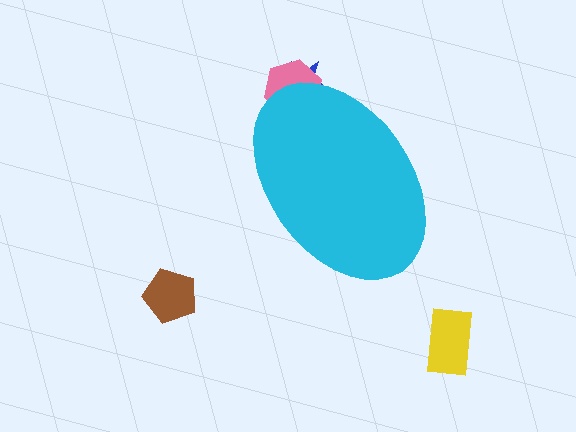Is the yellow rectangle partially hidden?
No, the yellow rectangle is fully visible.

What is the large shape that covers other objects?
A cyan ellipse.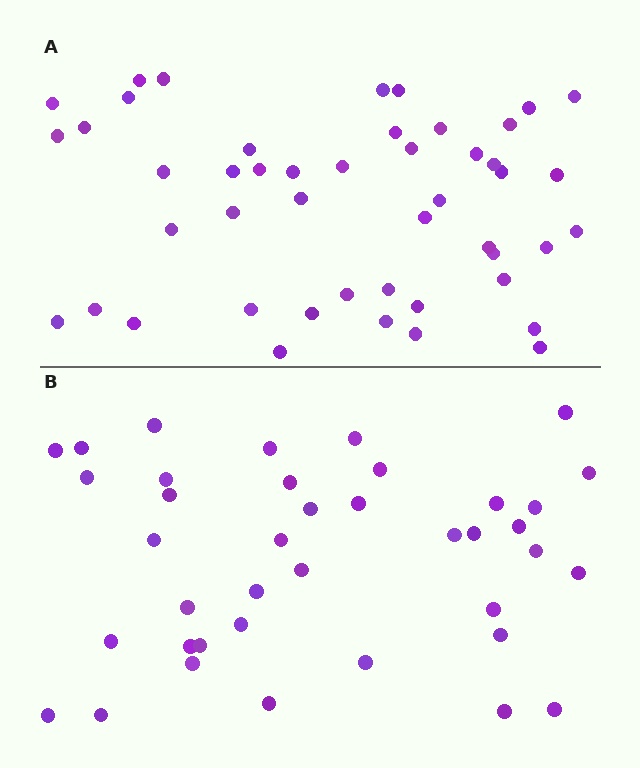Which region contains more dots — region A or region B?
Region A (the top region) has more dots.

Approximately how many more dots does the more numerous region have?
Region A has roughly 8 or so more dots than region B.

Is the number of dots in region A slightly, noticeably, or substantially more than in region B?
Region A has only slightly more — the two regions are fairly close. The ratio is roughly 1.2 to 1.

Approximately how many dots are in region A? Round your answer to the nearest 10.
About 50 dots. (The exact count is 47, which rounds to 50.)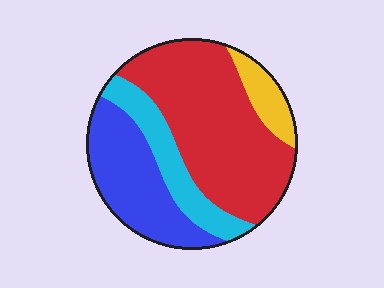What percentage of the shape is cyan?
Cyan takes up about one sixth (1/6) of the shape.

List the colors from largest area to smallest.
From largest to smallest: red, blue, cyan, yellow.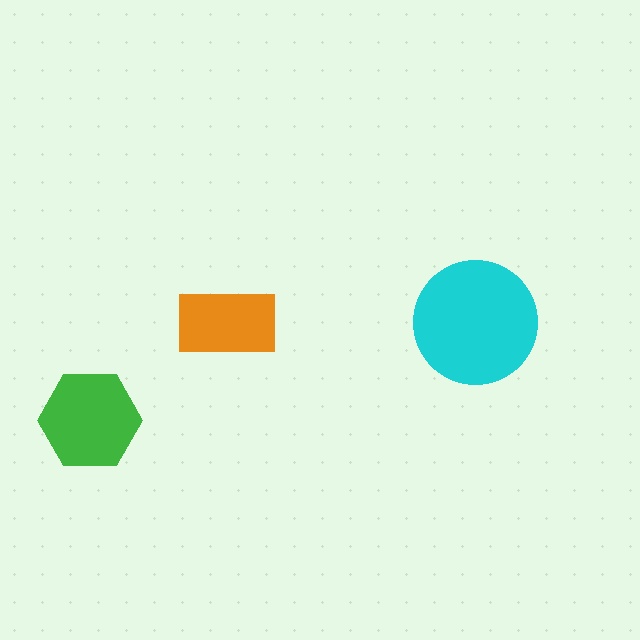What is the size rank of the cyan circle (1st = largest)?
1st.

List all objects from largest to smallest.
The cyan circle, the green hexagon, the orange rectangle.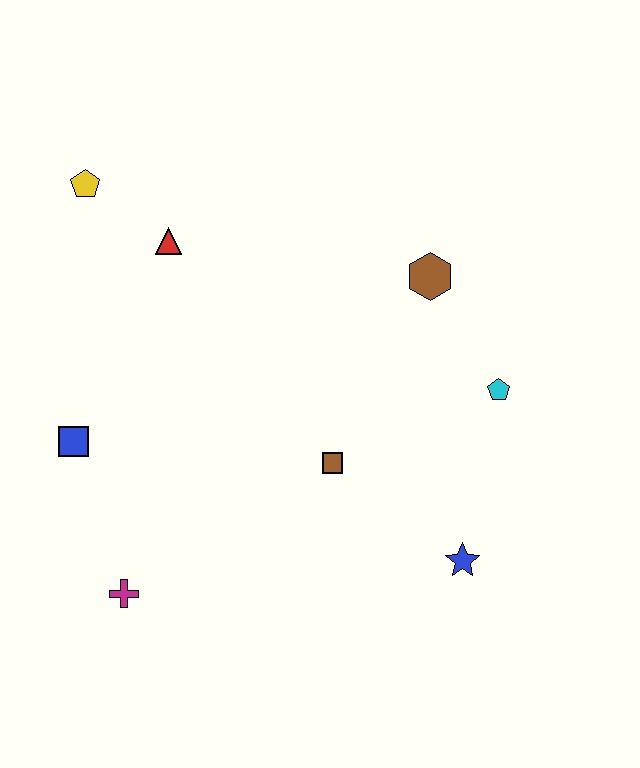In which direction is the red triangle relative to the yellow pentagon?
The red triangle is to the right of the yellow pentagon.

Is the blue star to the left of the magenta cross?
No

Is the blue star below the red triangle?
Yes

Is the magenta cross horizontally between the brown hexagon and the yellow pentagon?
Yes